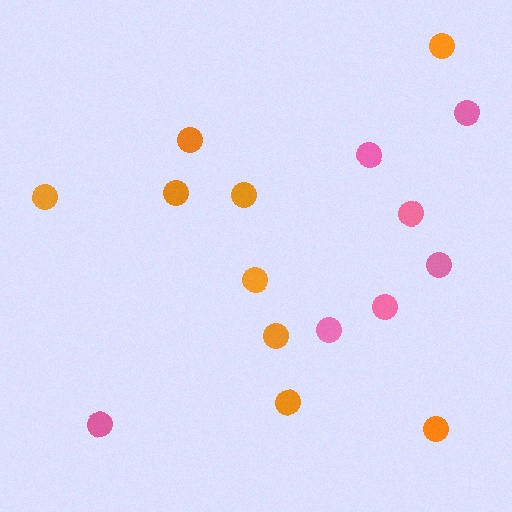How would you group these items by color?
There are 2 groups: one group of orange circles (9) and one group of pink circles (7).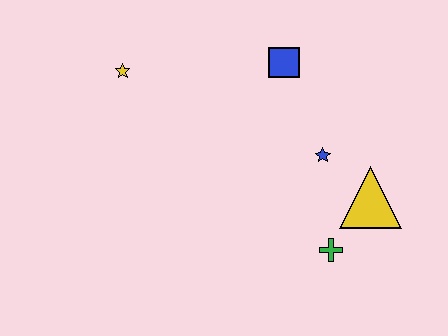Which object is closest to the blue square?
The blue star is closest to the blue square.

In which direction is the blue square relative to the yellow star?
The blue square is to the right of the yellow star.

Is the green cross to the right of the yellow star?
Yes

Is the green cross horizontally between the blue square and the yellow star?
No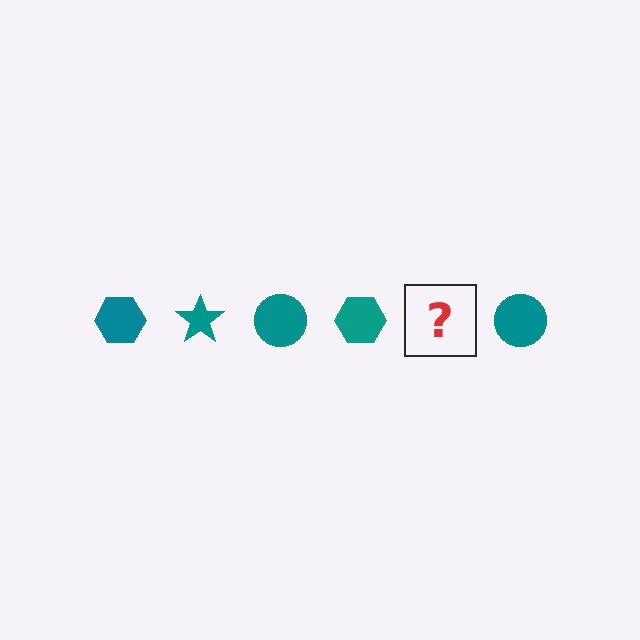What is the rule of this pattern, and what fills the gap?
The rule is that the pattern cycles through hexagon, star, circle shapes in teal. The gap should be filled with a teal star.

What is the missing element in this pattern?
The missing element is a teal star.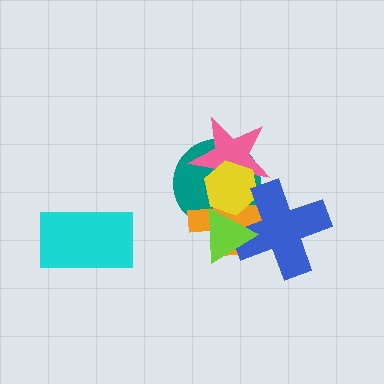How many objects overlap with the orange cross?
5 objects overlap with the orange cross.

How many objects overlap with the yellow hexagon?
5 objects overlap with the yellow hexagon.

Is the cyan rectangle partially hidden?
No, no other shape covers it.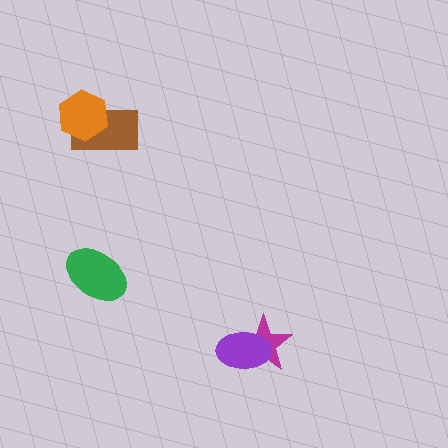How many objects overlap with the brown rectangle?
1 object overlaps with the brown rectangle.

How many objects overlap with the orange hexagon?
1 object overlaps with the orange hexagon.